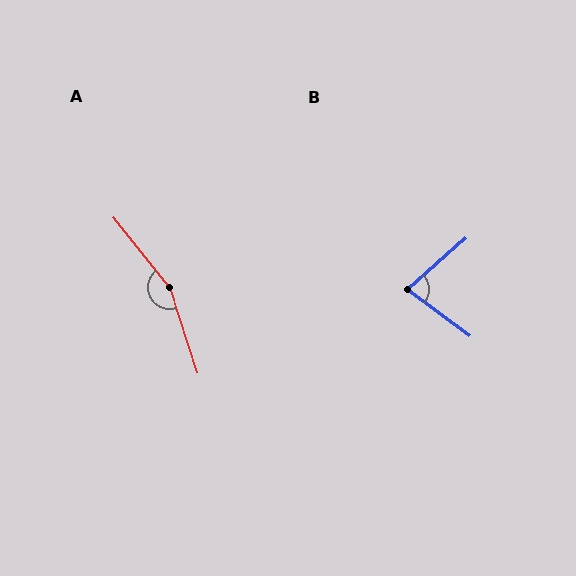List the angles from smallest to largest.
B (79°), A (159°).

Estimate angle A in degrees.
Approximately 159 degrees.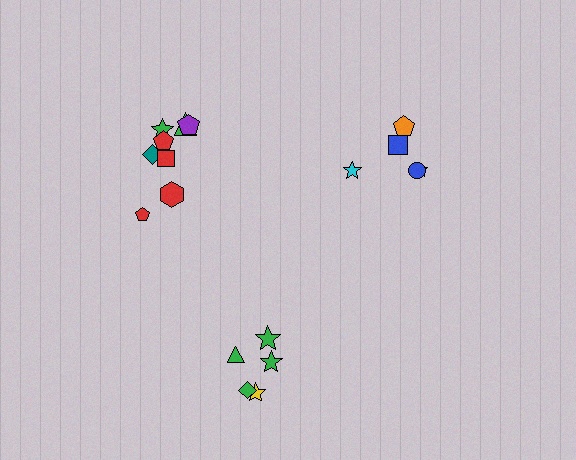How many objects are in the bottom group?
There are 5 objects.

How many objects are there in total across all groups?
There are 18 objects.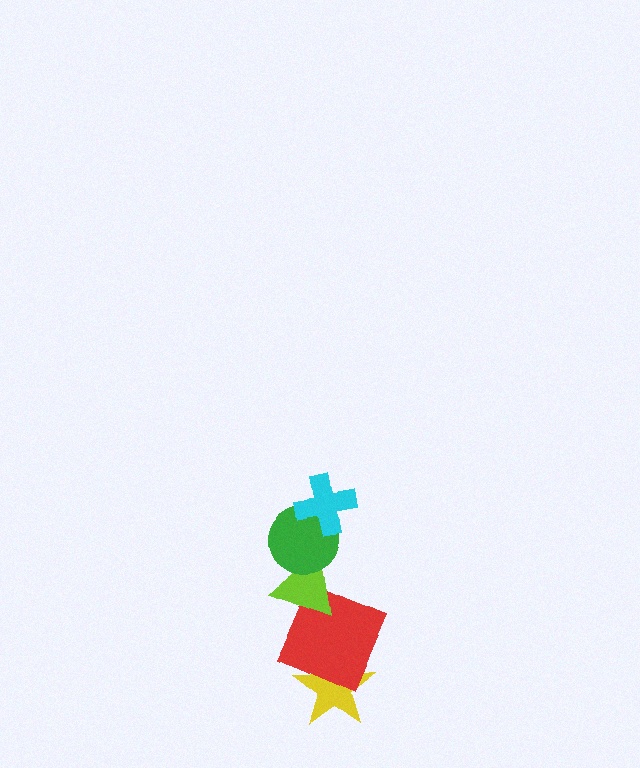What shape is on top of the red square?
The lime triangle is on top of the red square.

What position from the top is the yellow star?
The yellow star is 5th from the top.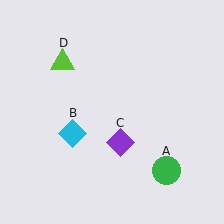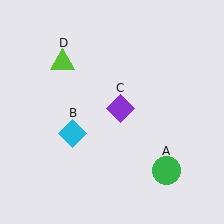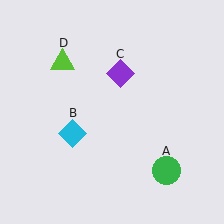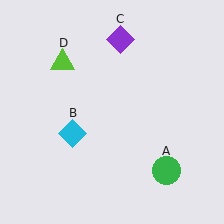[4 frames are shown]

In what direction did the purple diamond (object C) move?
The purple diamond (object C) moved up.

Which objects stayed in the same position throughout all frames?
Green circle (object A) and cyan diamond (object B) and lime triangle (object D) remained stationary.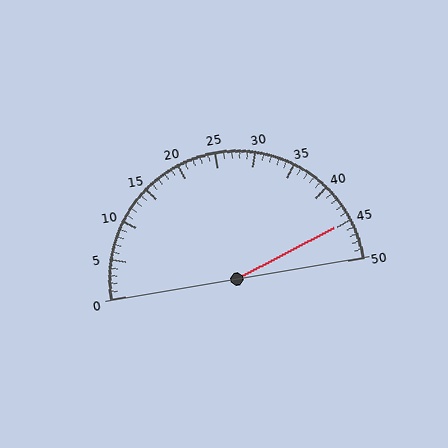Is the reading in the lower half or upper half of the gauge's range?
The reading is in the upper half of the range (0 to 50).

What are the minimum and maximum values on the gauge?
The gauge ranges from 0 to 50.